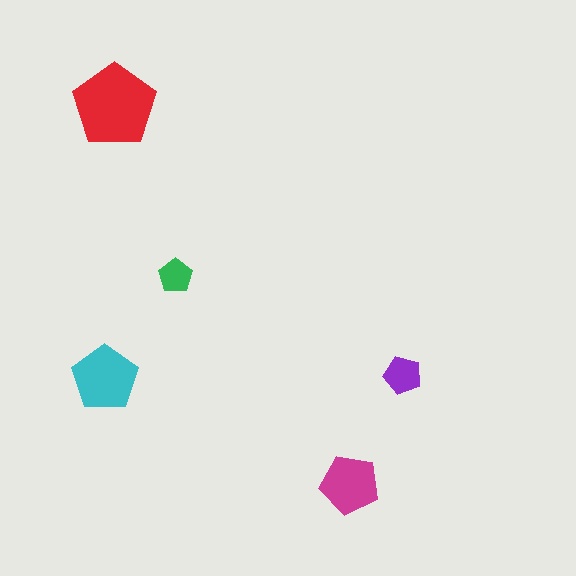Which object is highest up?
The red pentagon is topmost.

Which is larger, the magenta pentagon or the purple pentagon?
The magenta one.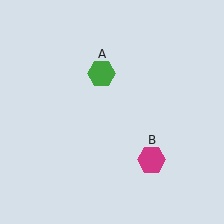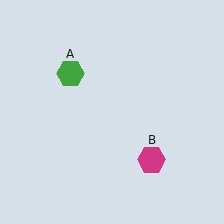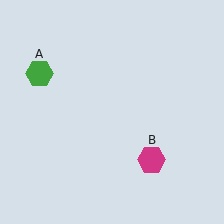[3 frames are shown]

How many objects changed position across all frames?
1 object changed position: green hexagon (object A).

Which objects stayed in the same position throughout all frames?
Magenta hexagon (object B) remained stationary.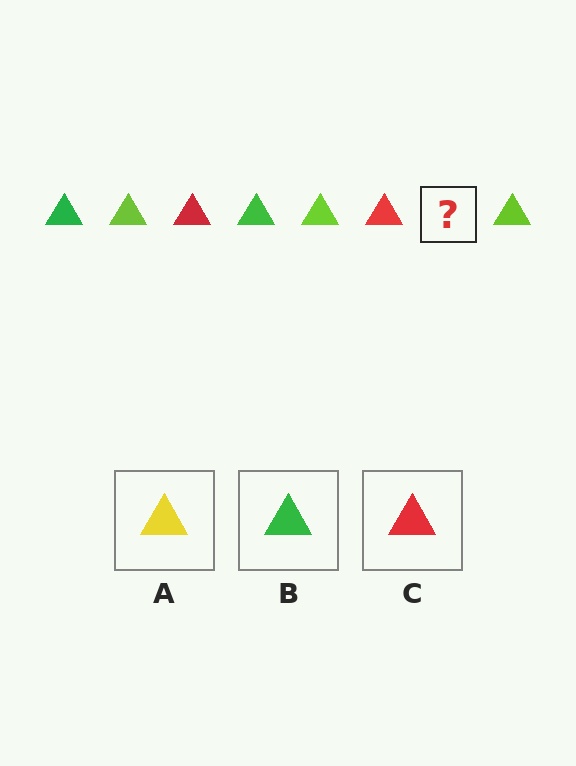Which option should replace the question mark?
Option B.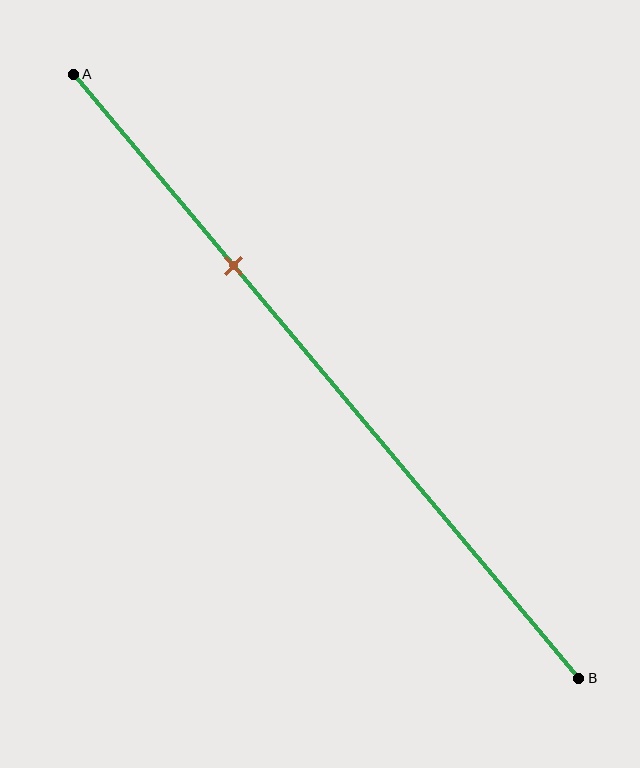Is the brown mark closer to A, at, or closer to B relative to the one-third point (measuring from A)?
The brown mark is approximately at the one-third point of segment AB.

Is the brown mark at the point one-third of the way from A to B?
Yes, the mark is approximately at the one-third point.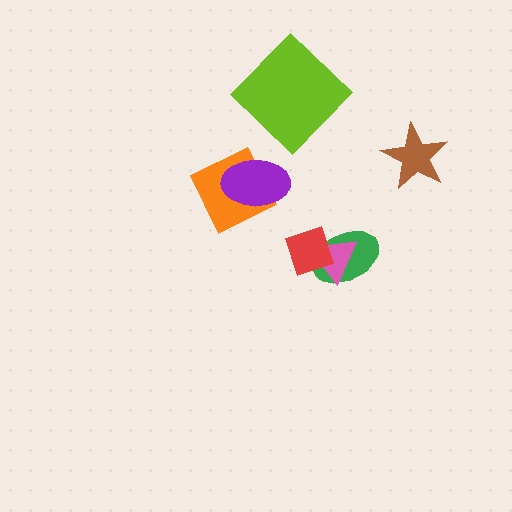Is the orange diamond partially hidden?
Yes, it is partially covered by another shape.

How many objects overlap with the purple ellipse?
1 object overlaps with the purple ellipse.